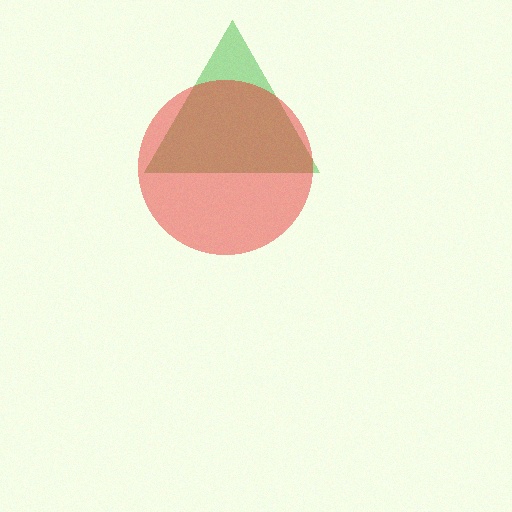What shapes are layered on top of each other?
The layered shapes are: a green triangle, a red circle.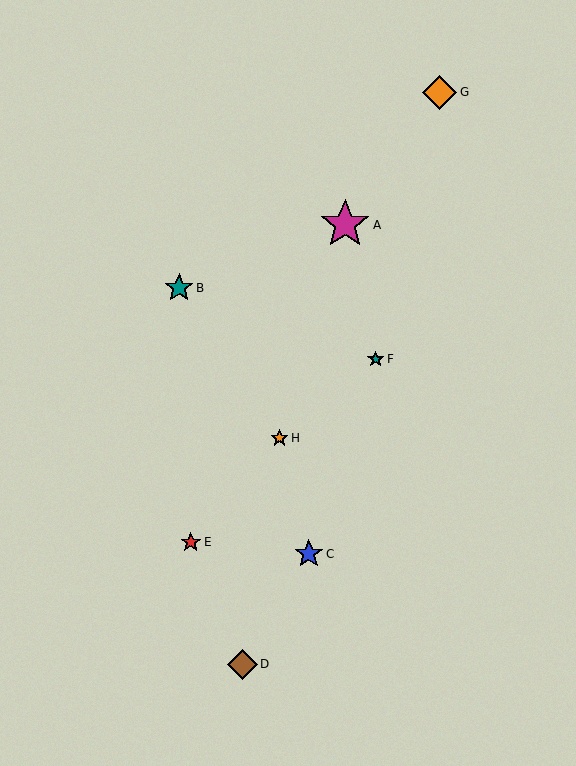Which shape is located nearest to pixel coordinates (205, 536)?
The red star (labeled E) at (191, 542) is nearest to that location.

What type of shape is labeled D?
Shape D is a brown diamond.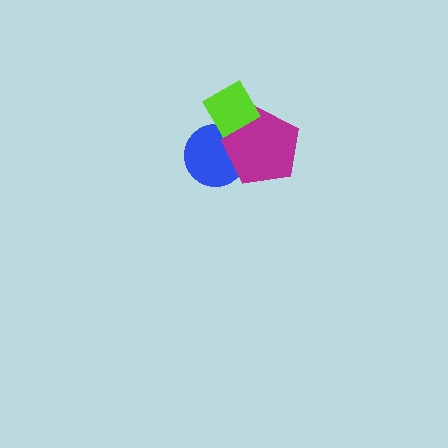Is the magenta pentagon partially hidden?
Yes, it is partially covered by another shape.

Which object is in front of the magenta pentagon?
The lime diamond is in front of the magenta pentagon.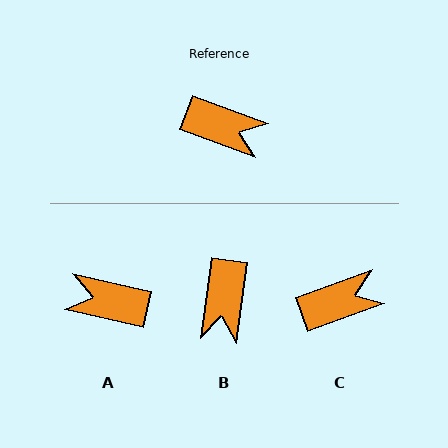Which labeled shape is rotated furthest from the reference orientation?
A, about 172 degrees away.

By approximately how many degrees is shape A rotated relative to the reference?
Approximately 172 degrees clockwise.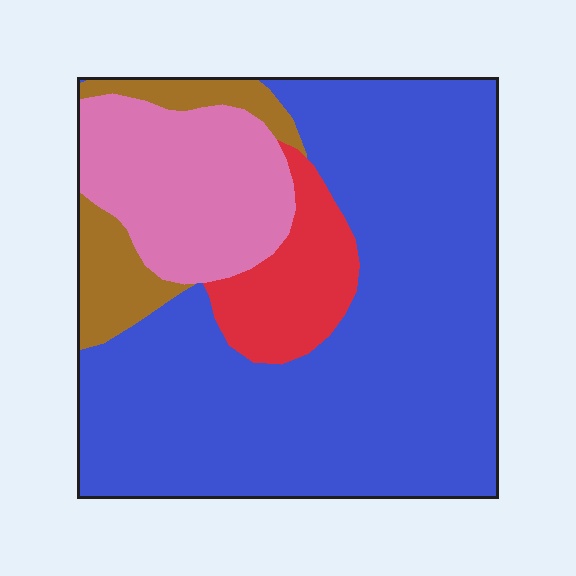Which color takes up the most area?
Blue, at roughly 65%.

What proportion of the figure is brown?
Brown takes up about one tenth (1/10) of the figure.